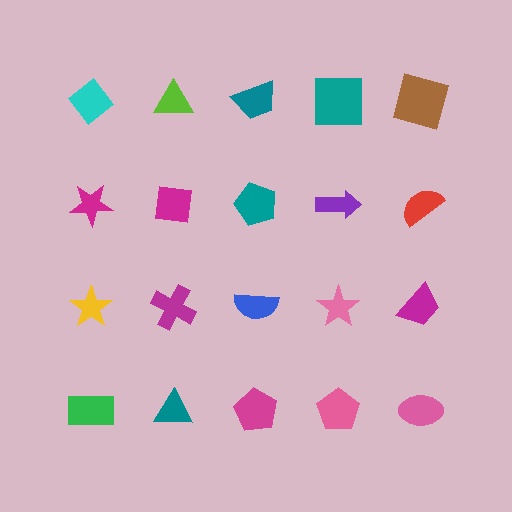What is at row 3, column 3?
A blue semicircle.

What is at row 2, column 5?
A red semicircle.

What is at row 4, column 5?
A pink ellipse.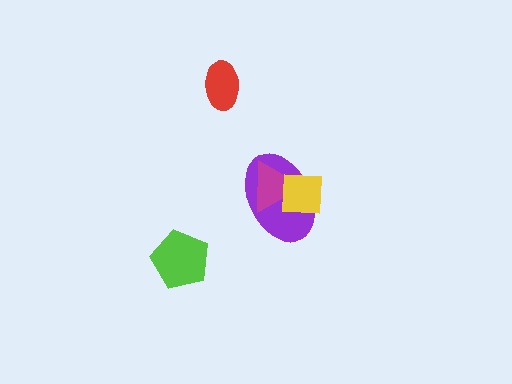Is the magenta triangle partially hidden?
Yes, it is partially covered by another shape.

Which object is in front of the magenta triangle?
The yellow square is in front of the magenta triangle.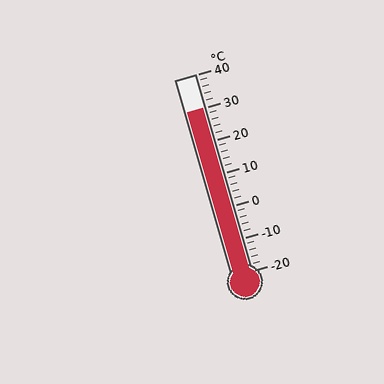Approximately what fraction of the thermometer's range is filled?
The thermometer is filled to approximately 85% of its range.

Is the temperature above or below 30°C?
The temperature is at 30°C.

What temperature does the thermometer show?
The thermometer shows approximately 30°C.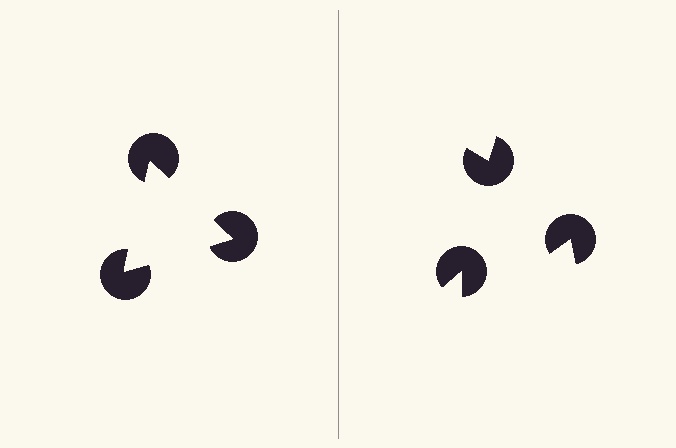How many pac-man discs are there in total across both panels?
6 — 3 on each side.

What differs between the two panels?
The pac-man discs are positioned identically on both sides; only the wedge orientations differ. On the left they align to a triangle; on the right they are misaligned.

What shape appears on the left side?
An illusory triangle.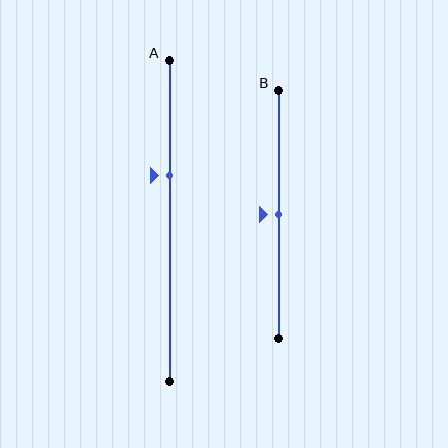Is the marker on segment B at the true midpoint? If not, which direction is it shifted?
Yes, the marker on segment B is at the true midpoint.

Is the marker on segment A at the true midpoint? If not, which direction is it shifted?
No, the marker on segment A is shifted upward by about 14% of the segment length.